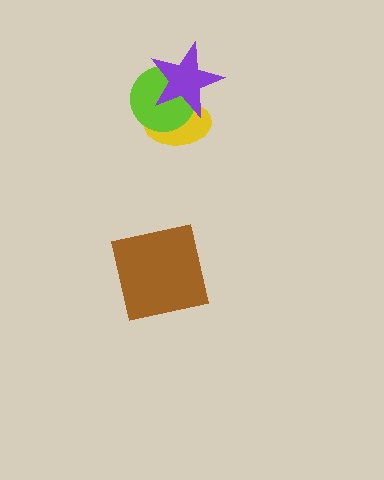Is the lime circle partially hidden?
Yes, it is partially covered by another shape.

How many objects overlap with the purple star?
2 objects overlap with the purple star.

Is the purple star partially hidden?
No, no other shape covers it.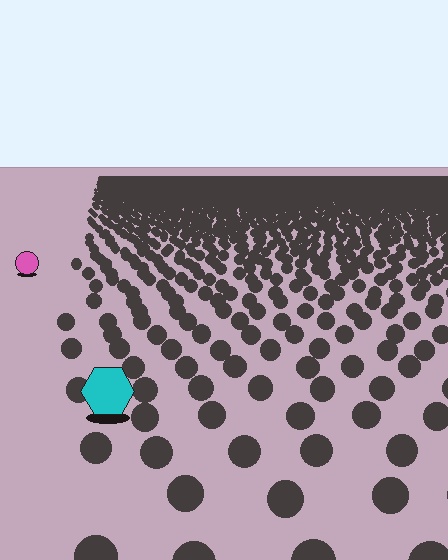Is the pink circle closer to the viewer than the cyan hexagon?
No. The cyan hexagon is closer — you can tell from the texture gradient: the ground texture is coarser near it.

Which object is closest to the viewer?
The cyan hexagon is closest. The texture marks near it are larger and more spread out.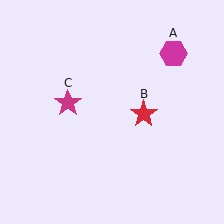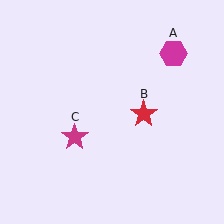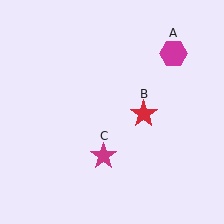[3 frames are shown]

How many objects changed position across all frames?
1 object changed position: magenta star (object C).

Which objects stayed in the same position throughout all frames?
Magenta hexagon (object A) and red star (object B) remained stationary.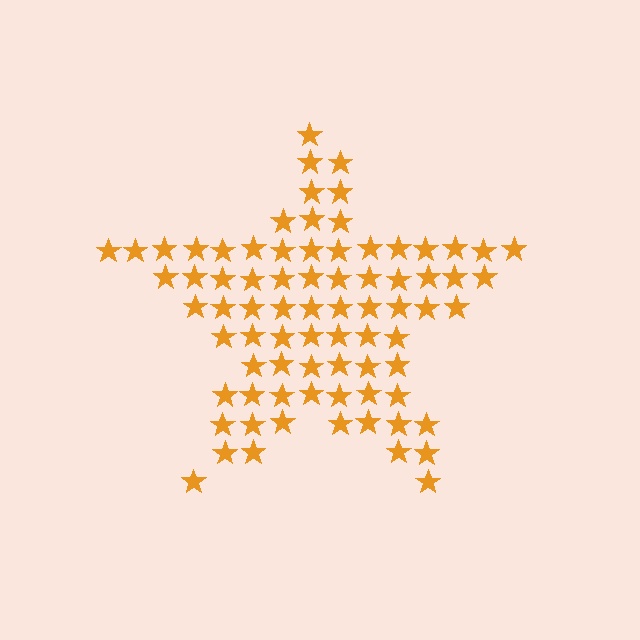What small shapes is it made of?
It is made of small stars.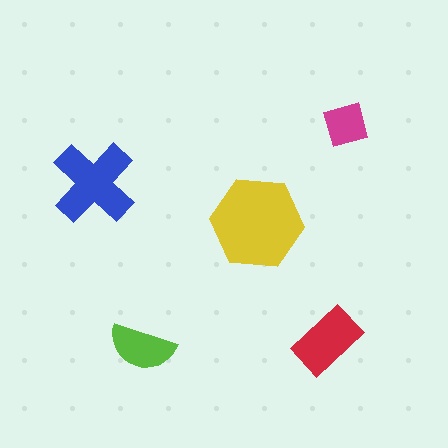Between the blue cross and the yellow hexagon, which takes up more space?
The yellow hexagon.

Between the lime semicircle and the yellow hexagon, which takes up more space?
The yellow hexagon.